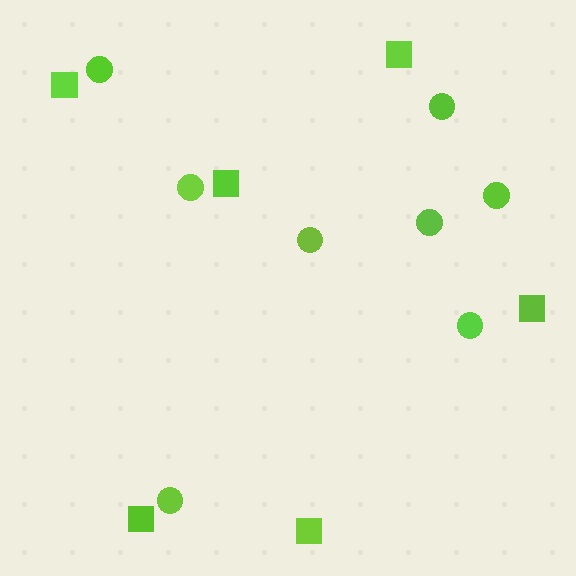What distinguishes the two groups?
There are 2 groups: one group of circles (8) and one group of squares (6).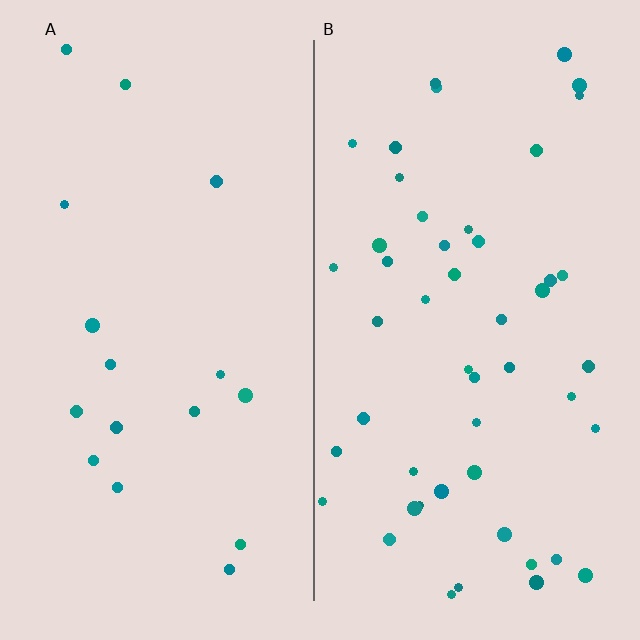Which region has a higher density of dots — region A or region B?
B (the right).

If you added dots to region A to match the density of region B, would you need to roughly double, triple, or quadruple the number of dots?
Approximately triple.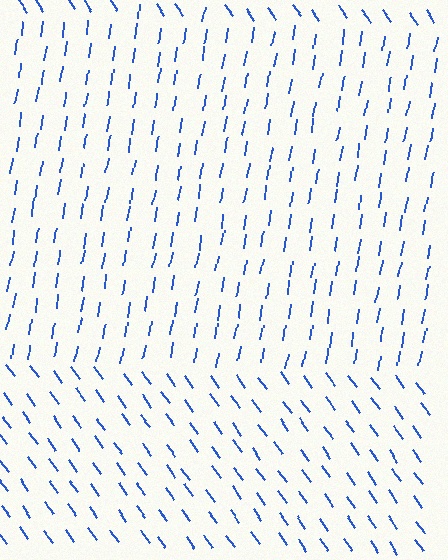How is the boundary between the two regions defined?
The boundary is defined purely by a change in line orientation (approximately 45 degrees difference). All lines are the same color and thickness.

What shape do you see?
I see a rectangle.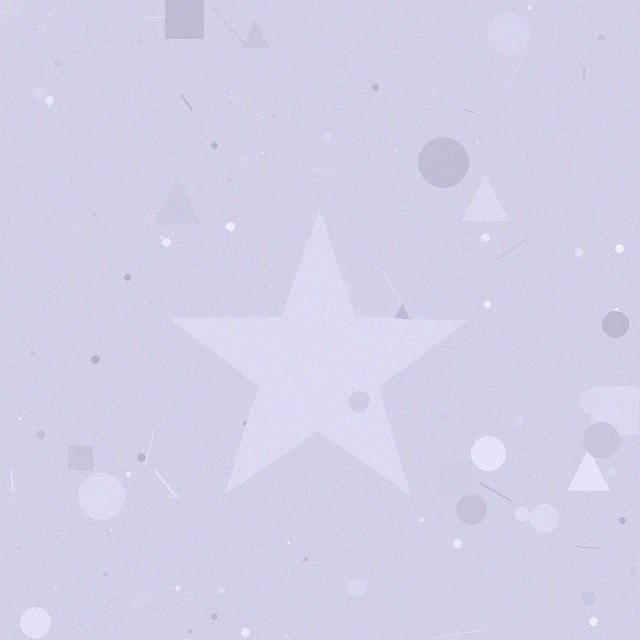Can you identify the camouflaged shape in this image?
The camouflaged shape is a star.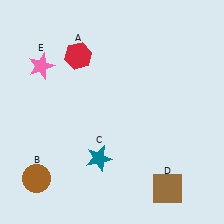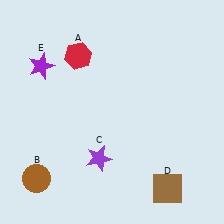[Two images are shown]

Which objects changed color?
C changed from teal to purple. E changed from pink to purple.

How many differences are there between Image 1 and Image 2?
There are 2 differences between the two images.